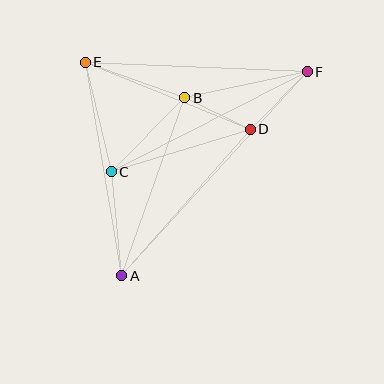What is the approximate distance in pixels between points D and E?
The distance between D and E is approximately 178 pixels.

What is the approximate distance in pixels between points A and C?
The distance between A and C is approximately 105 pixels.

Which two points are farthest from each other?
Points A and F are farthest from each other.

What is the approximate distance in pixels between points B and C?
The distance between B and C is approximately 104 pixels.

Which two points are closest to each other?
Points B and D are closest to each other.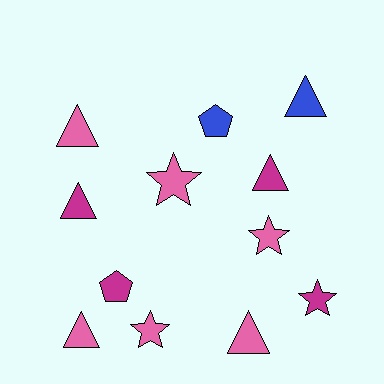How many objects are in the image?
There are 12 objects.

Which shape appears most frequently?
Triangle, with 6 objects.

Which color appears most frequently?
Pink, with 6 objects.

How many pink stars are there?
There are 3 pink stars.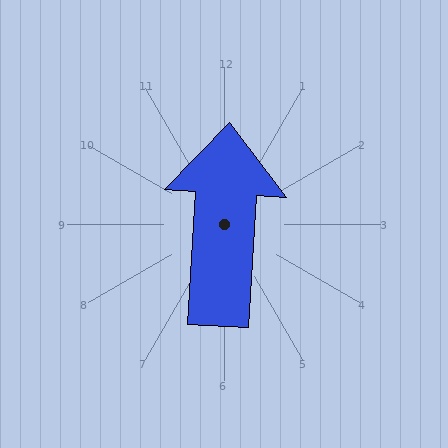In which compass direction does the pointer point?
North.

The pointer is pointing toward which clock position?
Roughly 12 o'clock.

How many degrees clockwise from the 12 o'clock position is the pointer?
Approximately 3 degrees.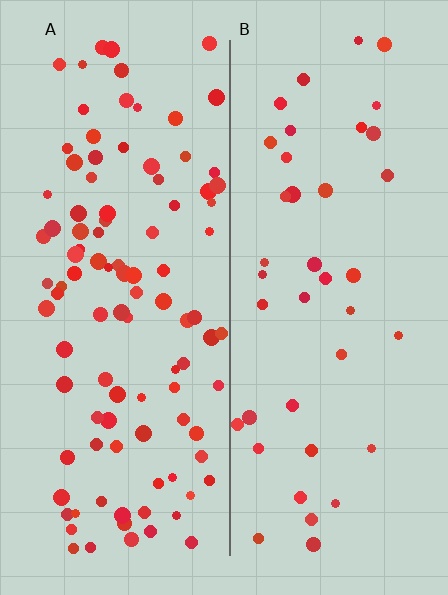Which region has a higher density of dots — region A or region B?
A (the left).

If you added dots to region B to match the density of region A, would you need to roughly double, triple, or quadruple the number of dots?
Approximately triple.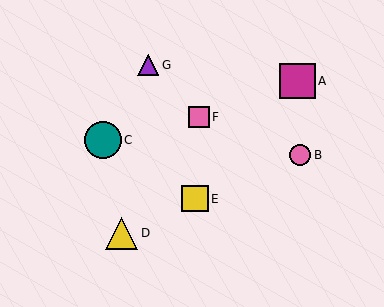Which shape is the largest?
The teal circle (labeled C) is the largest.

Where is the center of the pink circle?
The center of the pink circle is at (300, 155).